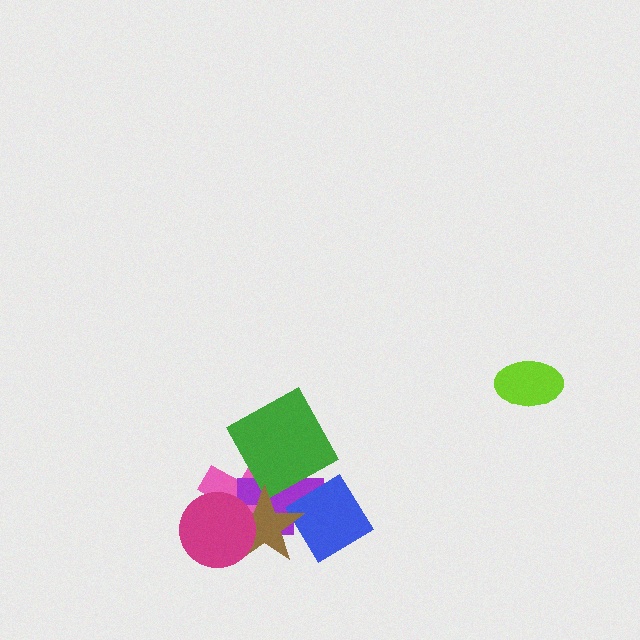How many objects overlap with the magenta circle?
2 objects overlap with the magenta circle.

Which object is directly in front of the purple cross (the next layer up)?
The green square is directly in front of the purple cross.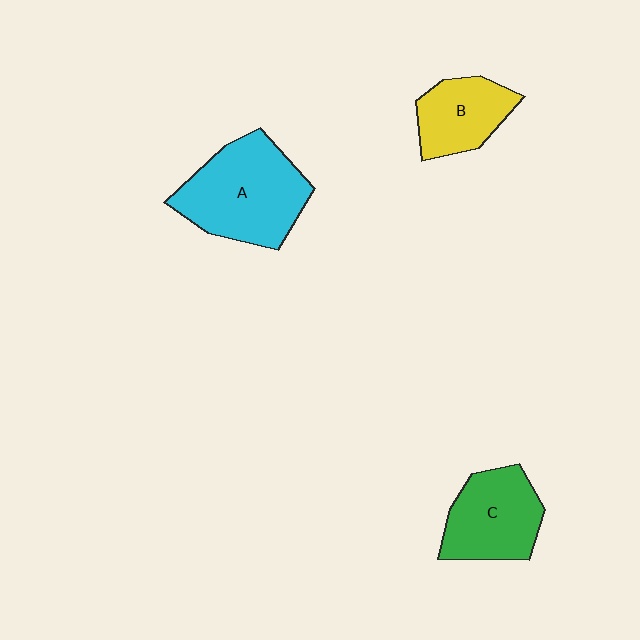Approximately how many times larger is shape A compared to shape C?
Approximately 1.4 times.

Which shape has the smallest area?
Shape B (yellow).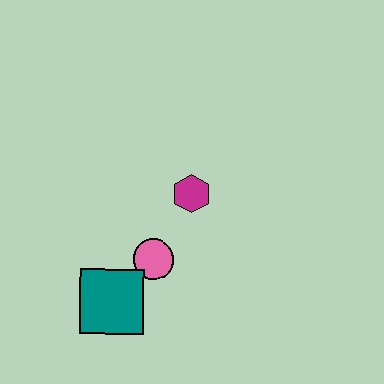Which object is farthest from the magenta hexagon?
The teal square is farthest from the magenta hexagon.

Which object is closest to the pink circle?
The teal square is closest to the pink circle.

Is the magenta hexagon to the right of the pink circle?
Yes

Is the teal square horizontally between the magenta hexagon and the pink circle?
No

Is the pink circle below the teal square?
No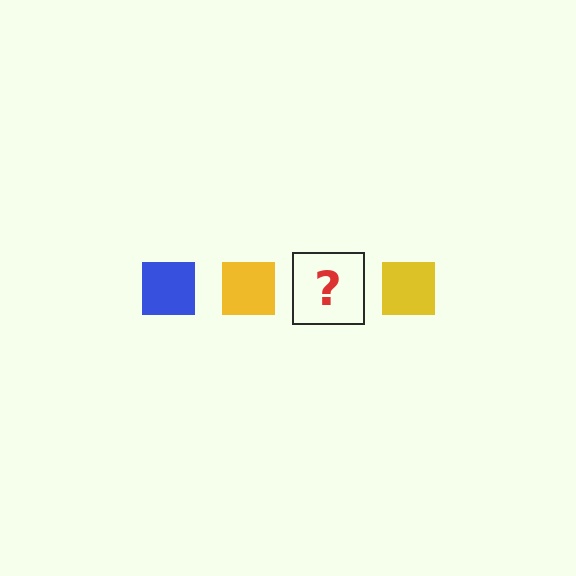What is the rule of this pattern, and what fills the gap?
The rule is that the pattern cycles through blue, yellow squares. The gap should be filled with a blue square.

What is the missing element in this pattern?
The missing element is a blue square.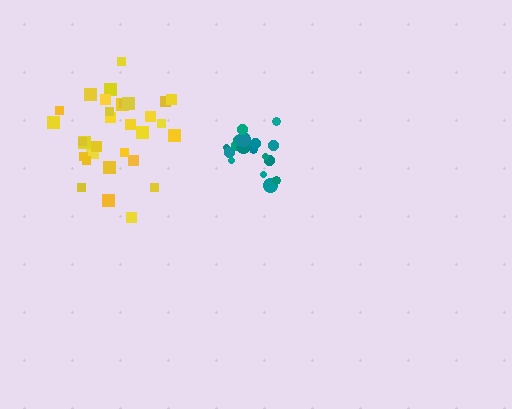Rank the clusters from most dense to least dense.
teal, yellow.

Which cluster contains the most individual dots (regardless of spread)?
Yellow (31).